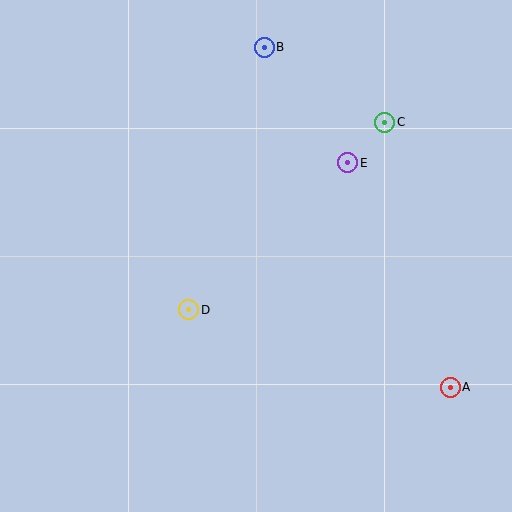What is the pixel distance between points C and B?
The distance between C and B is 142 pixels.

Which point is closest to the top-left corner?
Point B is closest to the top-left corner.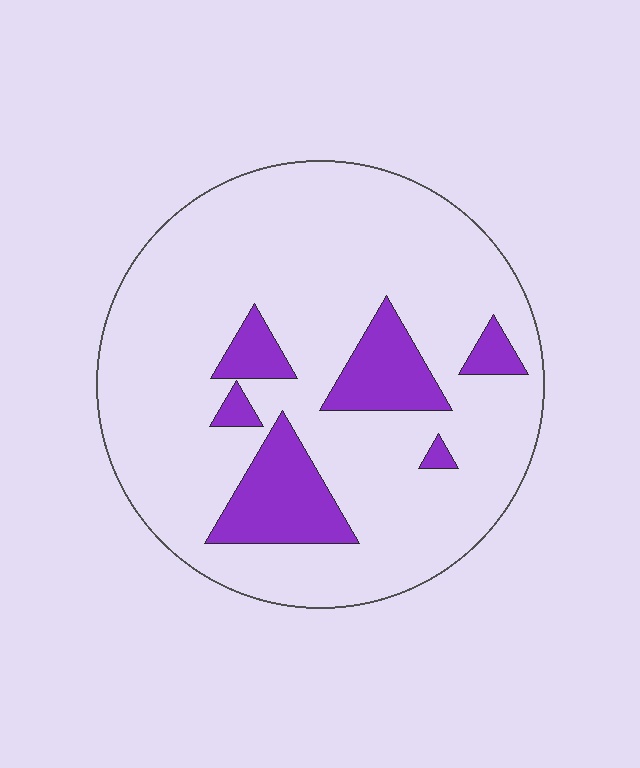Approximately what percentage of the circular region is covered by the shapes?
Approximately 15%.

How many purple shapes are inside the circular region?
6.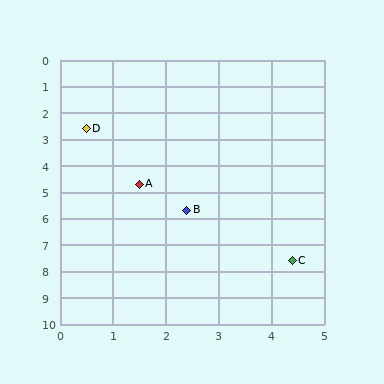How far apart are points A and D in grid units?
Points A and D are about 2.3 grid units apart.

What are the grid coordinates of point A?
Point A is at approximately (1.5, 4.7).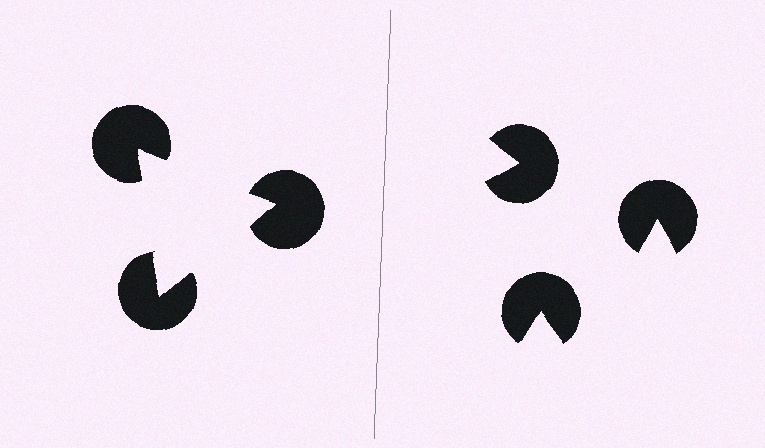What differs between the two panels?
The pac-man discs are positioned identically on both sides; only the wedge orientations differ. On the left they align to a triangle; on the right they are misaligned.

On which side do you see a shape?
An illusory triangle appears on the left side. On the right side the wedge cuts are rotated, so no coherent shape forms.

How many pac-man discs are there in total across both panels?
6 — 3 on each side.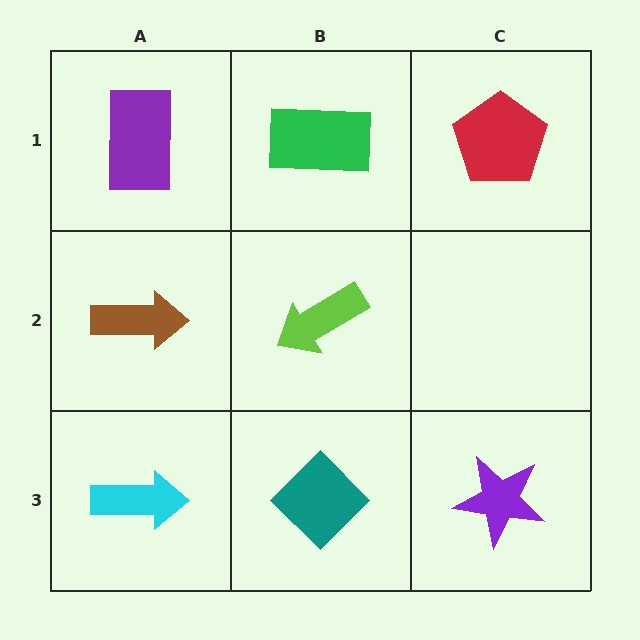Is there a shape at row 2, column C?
No, that cell is empty.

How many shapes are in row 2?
2 shapes.